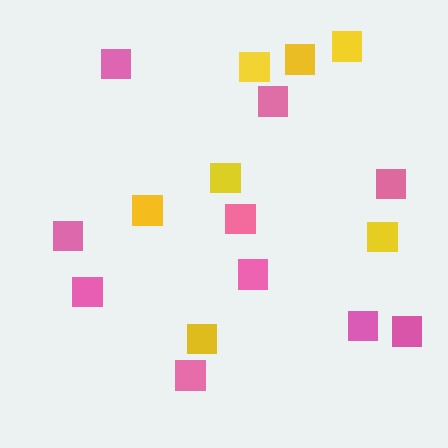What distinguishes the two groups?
There are 2 groups: one group of pink squares (10) and one group of yellow squares (7).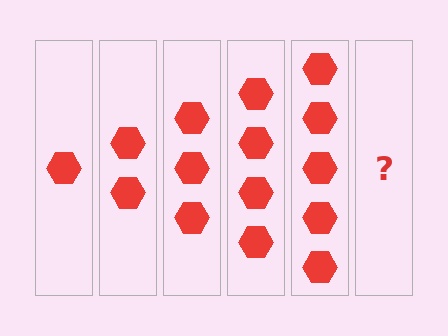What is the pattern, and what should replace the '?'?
The pattern is that each step adds one more hexagon. The '?' should be 6 hexagons.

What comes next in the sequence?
The next element should be 6 hexagons.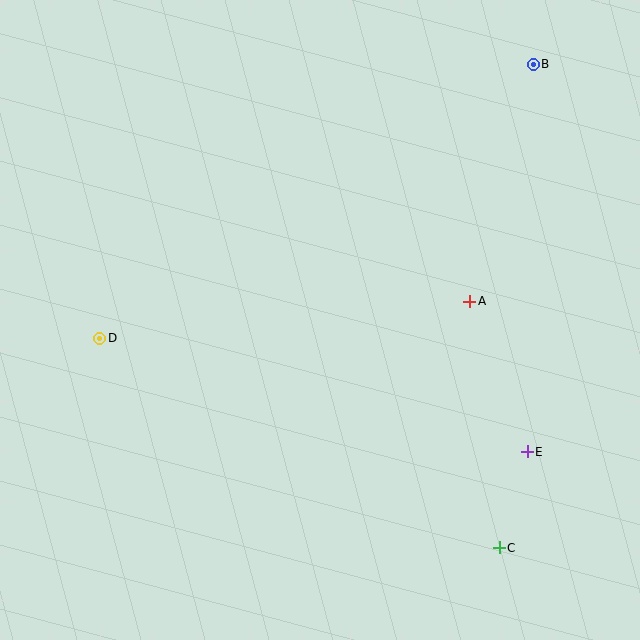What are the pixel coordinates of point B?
Point B is at (533, 64).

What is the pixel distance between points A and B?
The distance between A and B is 245 pixels.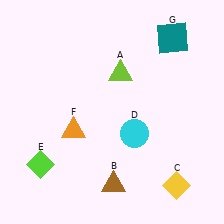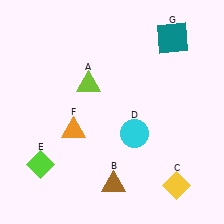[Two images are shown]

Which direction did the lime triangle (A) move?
The lime triangle (A) moved left.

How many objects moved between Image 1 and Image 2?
1 object moved between the two images.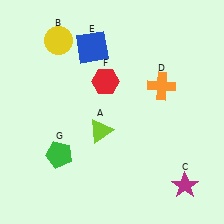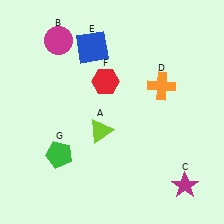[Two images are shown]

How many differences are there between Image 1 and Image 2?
There is 1 difference between the two images.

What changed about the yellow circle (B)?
In Image 1, B is yellow. In Image 2, it changed to magenta.